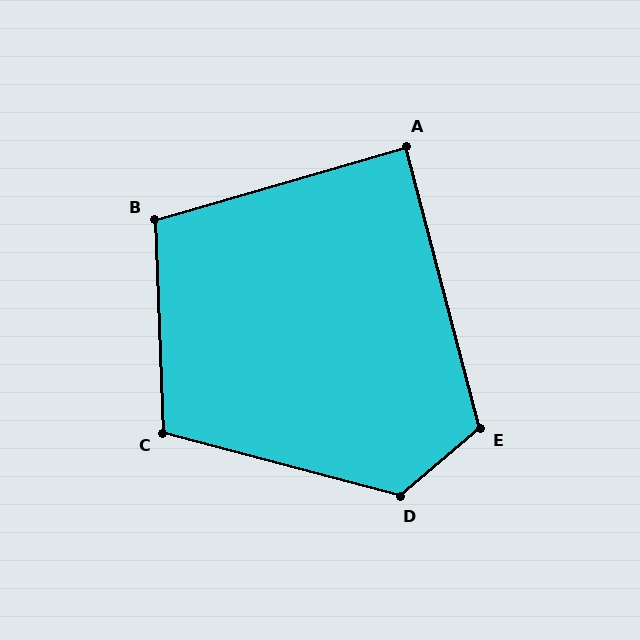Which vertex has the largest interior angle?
D, at approximately 125 degrees.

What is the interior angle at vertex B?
Approximately 104 degrees (obtuse).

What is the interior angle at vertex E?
Approximately 116 degrees (obtuse).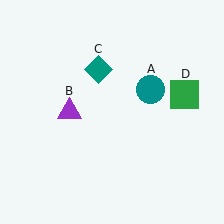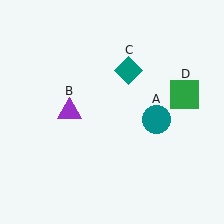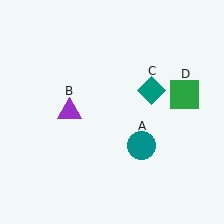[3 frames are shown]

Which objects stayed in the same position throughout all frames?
Purple triangle (object B) and green square (object D) remained stationary.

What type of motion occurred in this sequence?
The teal circle (object A), teal diamond (object C) rotated clockwise around the center of the scene.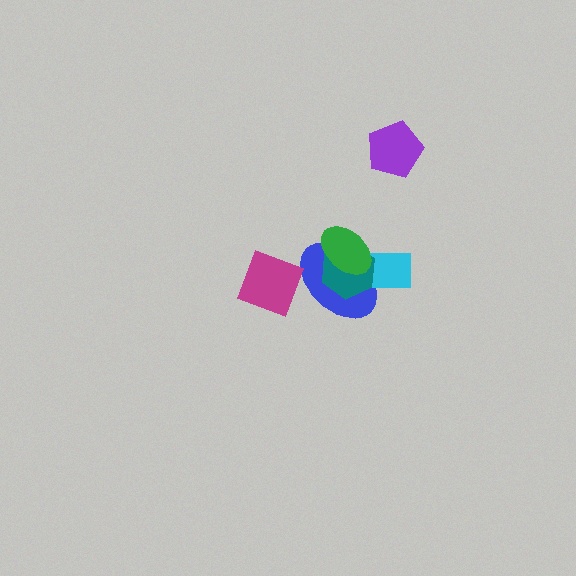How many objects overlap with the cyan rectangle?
3 objects overlap with the cyan rectangle.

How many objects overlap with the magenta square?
0 objects overlap with the magenta square.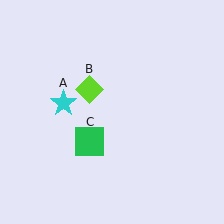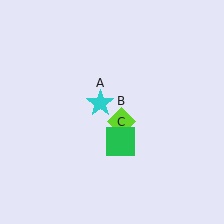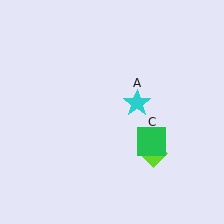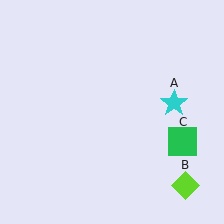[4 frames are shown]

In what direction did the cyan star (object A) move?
The cyan star (object A) moved right.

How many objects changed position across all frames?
3 objects changed position: cyan star (object A), lime diamond (object B), green square (object C).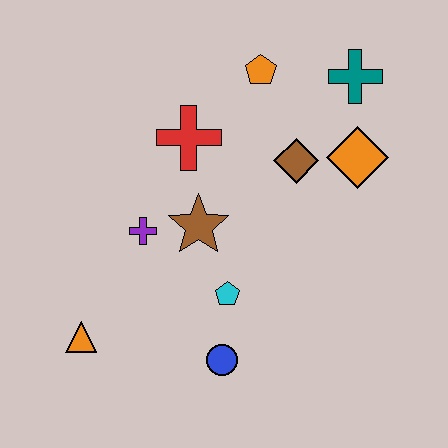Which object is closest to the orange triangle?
The purple cross is closest to the orange triangle.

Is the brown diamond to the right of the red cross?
Yes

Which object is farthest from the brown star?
The teal cross is farthest from the brown star.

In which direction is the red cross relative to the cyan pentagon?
The red cross is above the cyan pentagon.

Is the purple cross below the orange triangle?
No